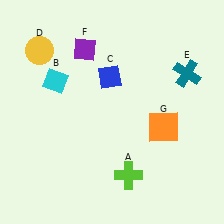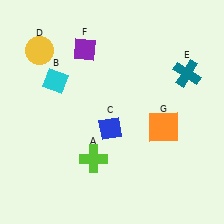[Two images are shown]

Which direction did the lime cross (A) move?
The lime cross (A) moved left.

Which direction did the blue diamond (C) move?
The blue diamond (C) moved down.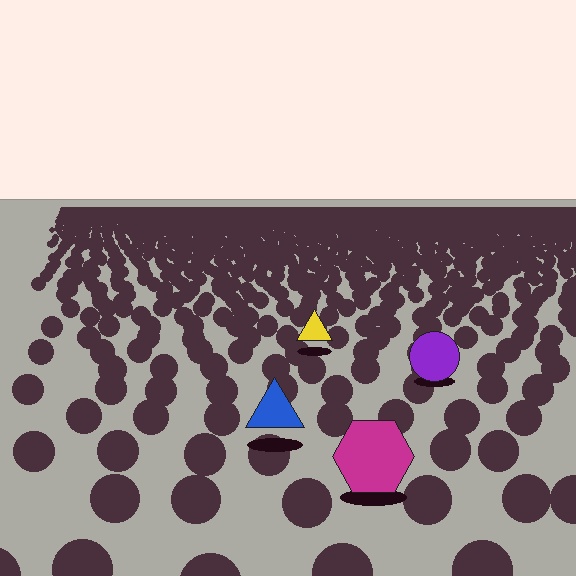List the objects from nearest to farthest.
From nearest to farthest: the magenta hexagon, the blue triangle, the purple circle, the yellow triangle.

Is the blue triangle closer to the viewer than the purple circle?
Yes. The blue triangle is closer — you can tell from the texture gradient: the ground texture is coarser near it.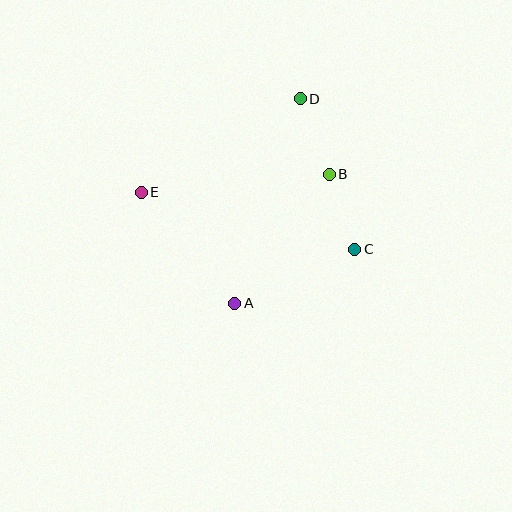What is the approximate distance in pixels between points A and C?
The distance between A and C is approximately 132 pixels.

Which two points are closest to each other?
Points B and C are closest to each other.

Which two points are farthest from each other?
Points C and E are farthest from each other.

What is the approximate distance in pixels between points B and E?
The distance between B and E is approximately 189 pixels.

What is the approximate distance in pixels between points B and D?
The distance between B and D is approximately 81 pixels.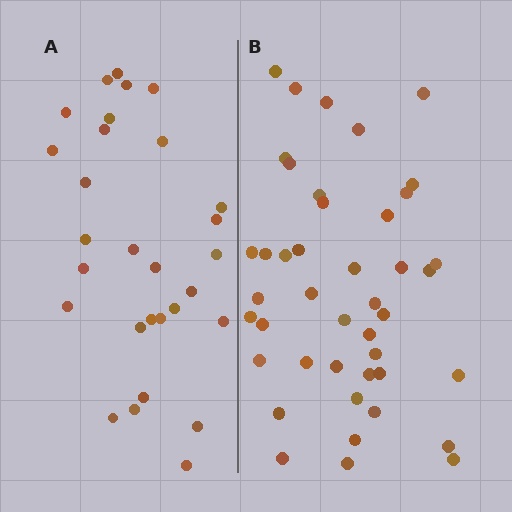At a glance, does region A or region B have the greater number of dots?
Region B (the right region) has more dots.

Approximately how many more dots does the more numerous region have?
Region B has approximately 15 more dots than region A.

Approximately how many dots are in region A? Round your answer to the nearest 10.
About 30 dots. (The exact count is 29, which rounds to 30.)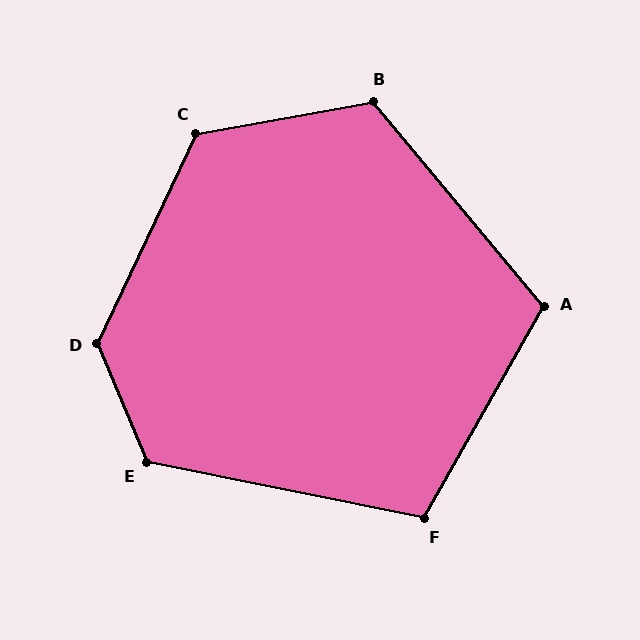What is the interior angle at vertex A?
Approximately 111 degrees (obtuse).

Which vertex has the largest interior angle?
D, at approximately 132 degrees.